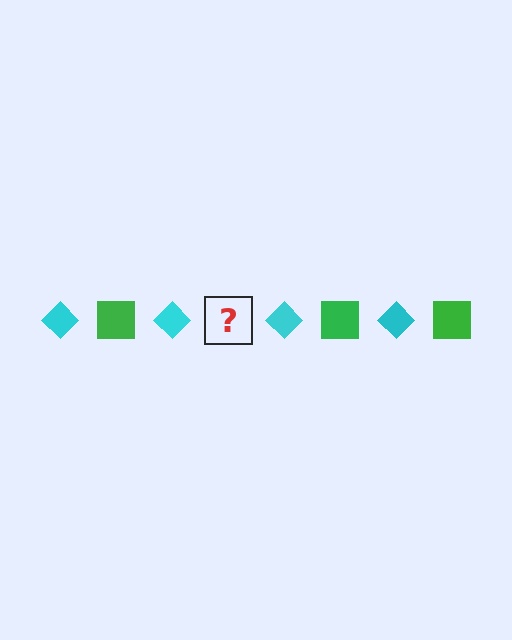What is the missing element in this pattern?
The missing element is a green square.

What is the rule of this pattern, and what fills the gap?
The rule is that the pattern alternates between cyan diamond and green square. The gap should be filled with a green square.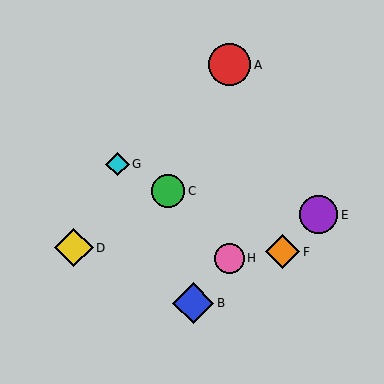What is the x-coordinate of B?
Object B is at x≈193.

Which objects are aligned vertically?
Objects A, H are aligned vertically.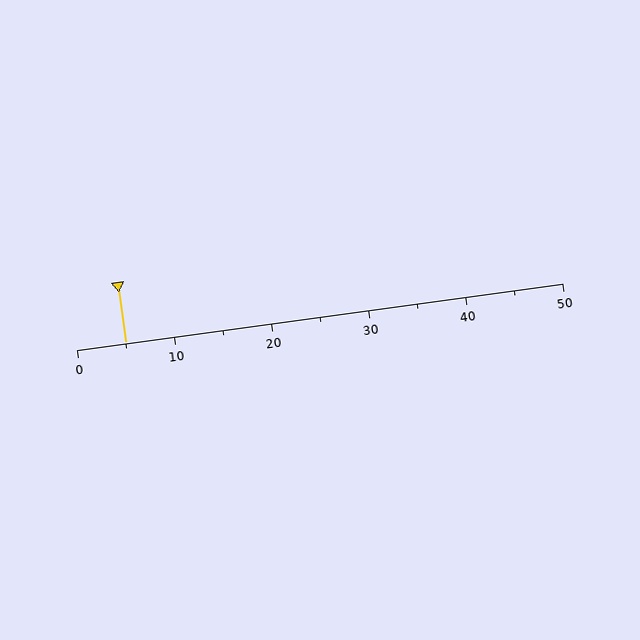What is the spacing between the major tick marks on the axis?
The major ticks are spaced 10 apart.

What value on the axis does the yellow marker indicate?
The marker indicates approximately 5.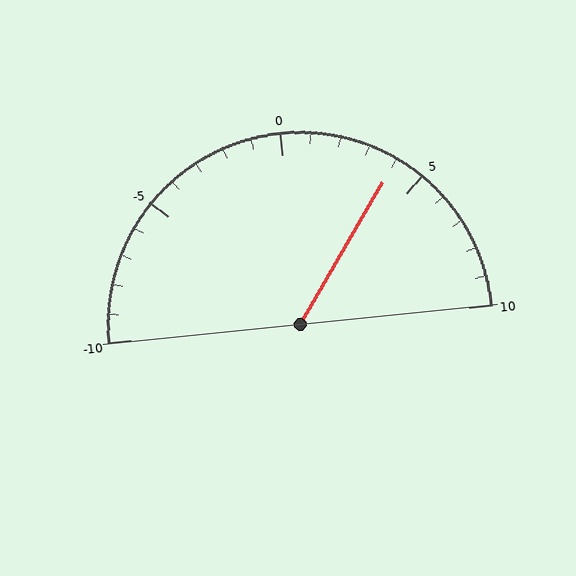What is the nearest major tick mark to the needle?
The nearest major tick mark is 5.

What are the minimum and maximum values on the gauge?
The gauge ranges from -10 to 10.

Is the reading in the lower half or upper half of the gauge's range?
The reading is in the upper half of the range (-10 to 10).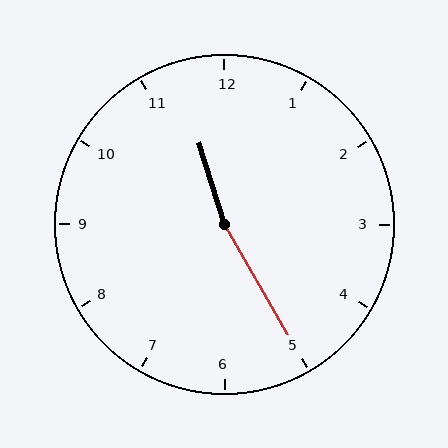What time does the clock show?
11:25.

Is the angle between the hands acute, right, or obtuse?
It is obtuse.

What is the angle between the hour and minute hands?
Approximately 168 degrees.